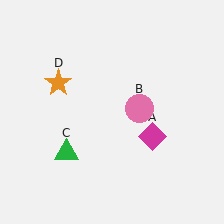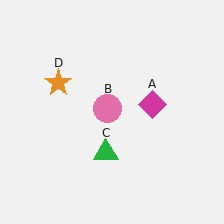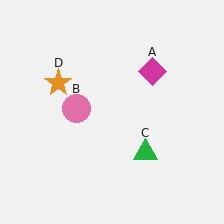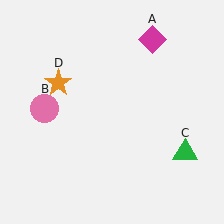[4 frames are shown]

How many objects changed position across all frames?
3 objects changed position: magenta diamond (object A), pink circle (object B), green triangle (object C).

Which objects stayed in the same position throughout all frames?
Orange star (object D) remained stationary.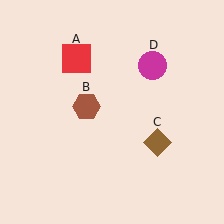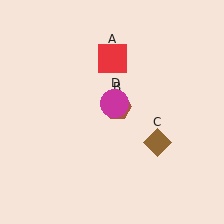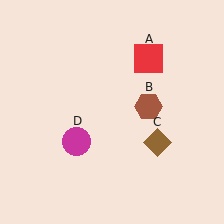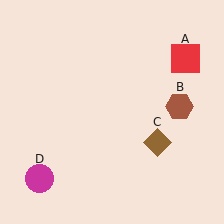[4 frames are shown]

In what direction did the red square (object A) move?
The red square (object A) moved right.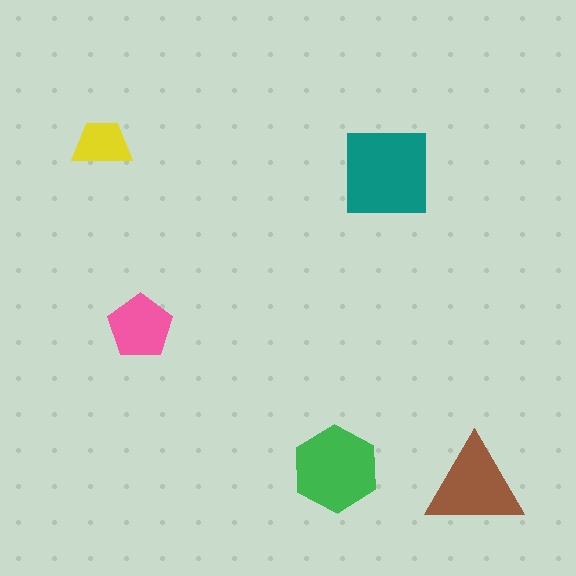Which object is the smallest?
The yellow trapezoid.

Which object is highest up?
The yellow trapezoid is topmost.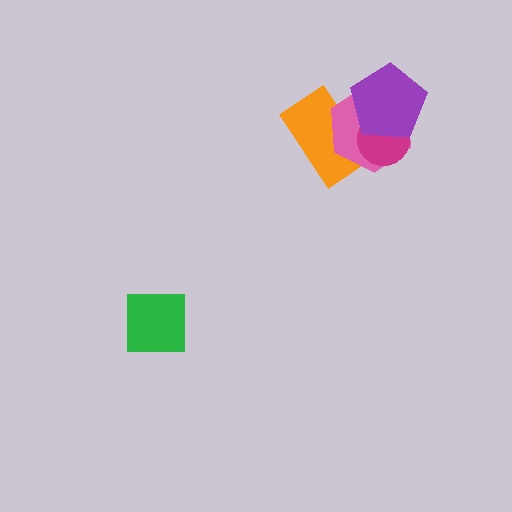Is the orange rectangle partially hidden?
Yes, it is partially covered by another shape.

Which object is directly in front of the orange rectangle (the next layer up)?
The pink hexagon is directly in front of the orange rectangle.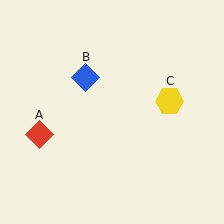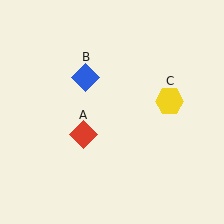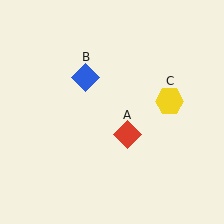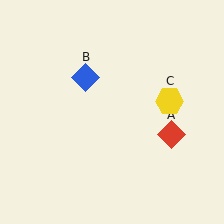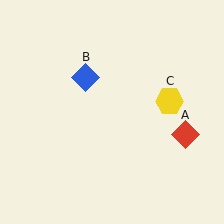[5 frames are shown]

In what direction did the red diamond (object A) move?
The red diamond (object A) moved right.